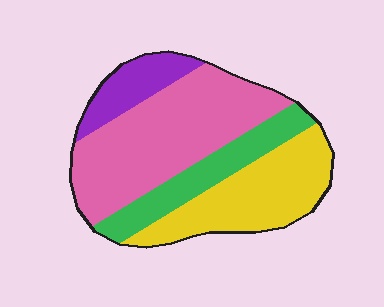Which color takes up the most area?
Pink, at roughly 45%.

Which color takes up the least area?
Purple, at roughly 10%.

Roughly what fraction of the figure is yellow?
Yellow takes up about one quarter (1/4) of the figure.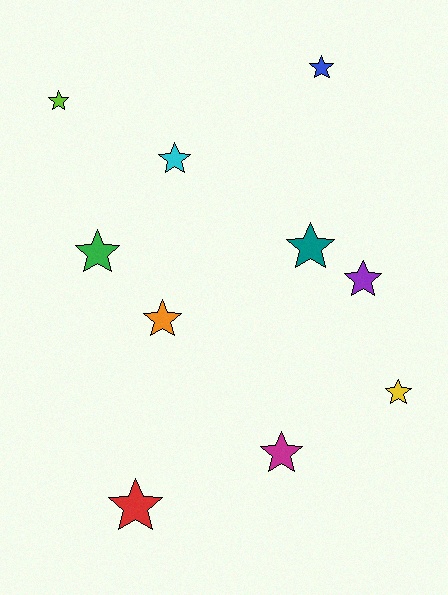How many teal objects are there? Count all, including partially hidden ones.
There is 1 teal object.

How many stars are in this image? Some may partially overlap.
There are 10 stars.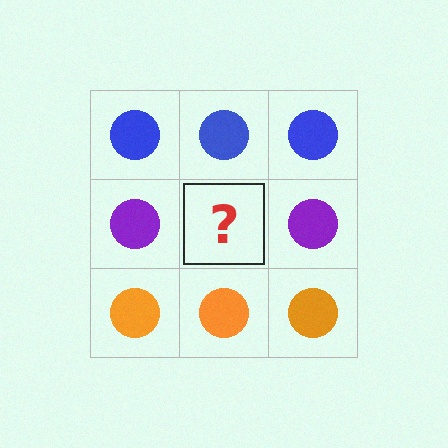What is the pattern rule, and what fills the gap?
The rule is that each row has a consistent color. The gap should be filled with a purple circle.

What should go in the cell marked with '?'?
The missing cell should contain a purple circle.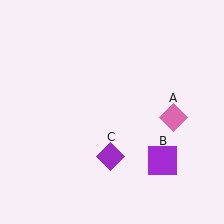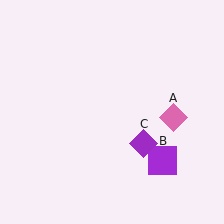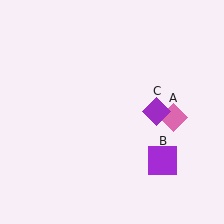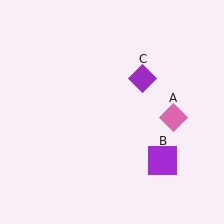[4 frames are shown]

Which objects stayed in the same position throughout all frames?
Pink diamond (object A) and purple square (object B) remained stationary.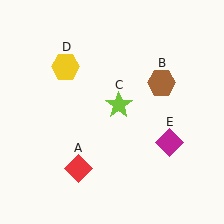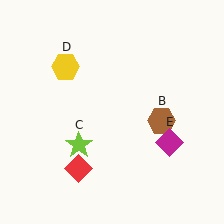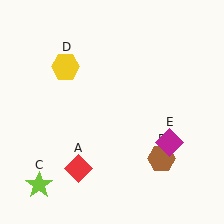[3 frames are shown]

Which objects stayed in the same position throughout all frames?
Red diamond (object A) and yellow hexagon (object D) and magenta diamond (object E) remained stationary.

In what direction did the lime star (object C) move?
The lime star (object C) moved down and to the left.